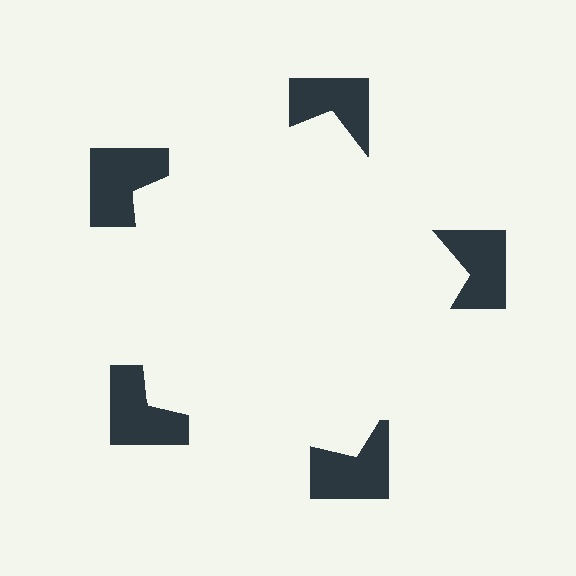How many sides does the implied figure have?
5 sides.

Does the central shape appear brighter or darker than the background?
It typically appears slightly brighter than the background, even though no actual brightness change is drawn.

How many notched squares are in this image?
There are 5 — one at each vertex of the illusory pentagon.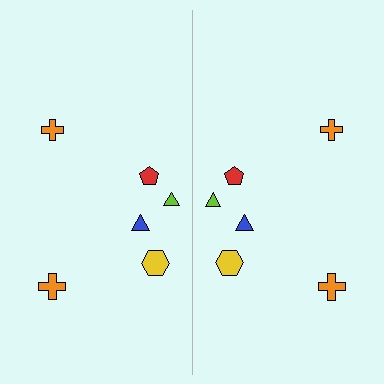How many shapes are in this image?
There are 12 shapes in this image.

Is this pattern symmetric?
Yes, this pattern has bilateral (reflection) symmetry.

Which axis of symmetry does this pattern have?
The pattern has a vertical axis of symmetry running through the center of the image.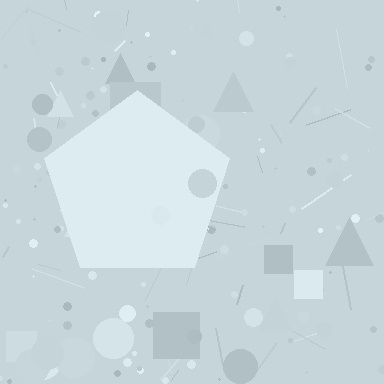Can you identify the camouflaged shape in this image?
The camouflaged shape is a pentagon.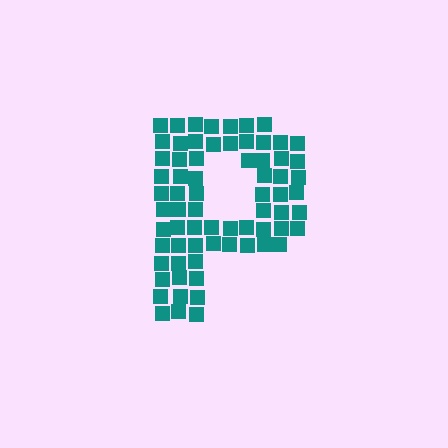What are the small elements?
The small elements are squares.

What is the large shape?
The large shape is the letter P.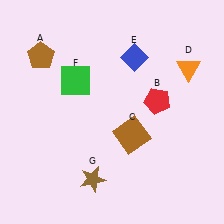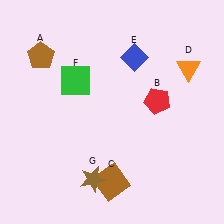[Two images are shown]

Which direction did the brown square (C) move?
The brown square (C) moved down.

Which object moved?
The brown square (C) moved down.